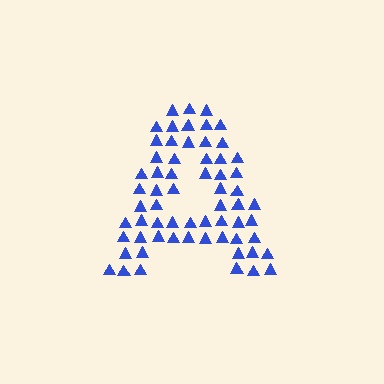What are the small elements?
The small elements are triangles.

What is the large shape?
The large shape is the letter A.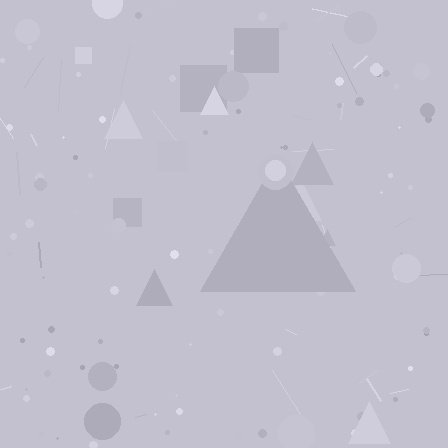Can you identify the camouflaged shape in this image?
The camouflaged shape is a triangle.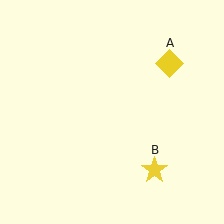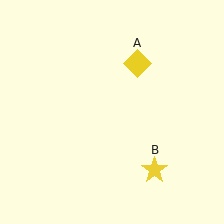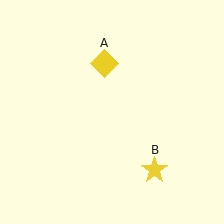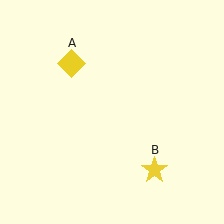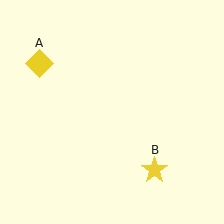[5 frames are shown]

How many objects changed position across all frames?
1 object changed position: yellow diamond (object A).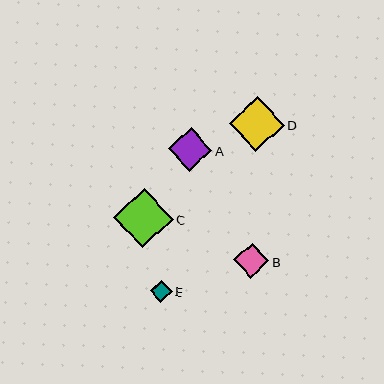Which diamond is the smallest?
Diamond E is the smallest with a size of approximately 22 pixels.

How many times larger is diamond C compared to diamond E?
Diamond C is approximately 2.8 times the size of diamond E.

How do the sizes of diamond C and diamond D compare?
Diamond C and diamond D are approximately the same size.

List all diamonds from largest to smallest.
From largest to smallest: C, D, A, B, E.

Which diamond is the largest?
Diamond C is the largest with a size of approximately 59 pixels.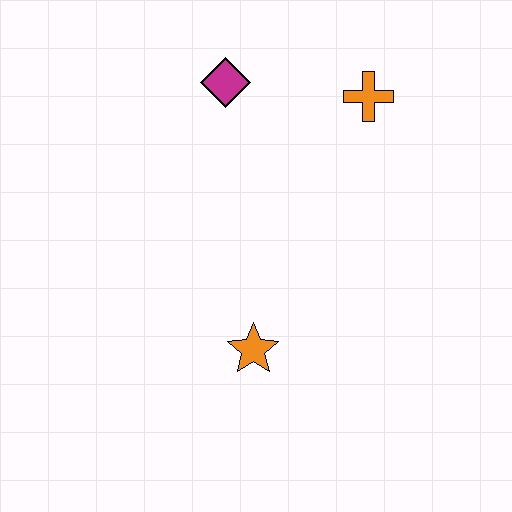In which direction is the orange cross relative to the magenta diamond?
The orange cross is to the right of the magenta diamond.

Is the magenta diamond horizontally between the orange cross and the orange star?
No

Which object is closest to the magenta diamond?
The orange cross is closest to the magenta diamond.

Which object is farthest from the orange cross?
The orange star is farthest from the orange cross.